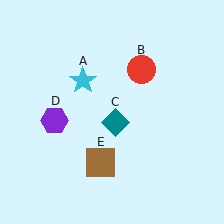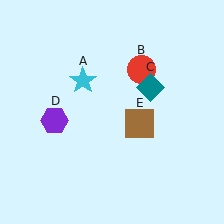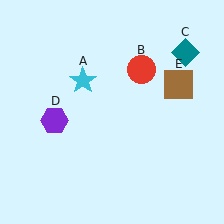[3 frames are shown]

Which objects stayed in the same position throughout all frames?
Cyan star (object A) and red circle (object B) and purple hexagon (object D) remained stationary.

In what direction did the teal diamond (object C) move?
The teal diamond (object C) moved up and to the right.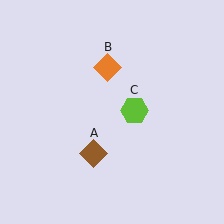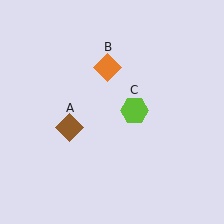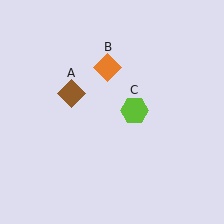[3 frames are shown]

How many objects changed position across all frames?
1 object changed position: brown diamond (object A).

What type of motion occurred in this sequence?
The brown diamond (object A) rotated clockwise around the center of the scene.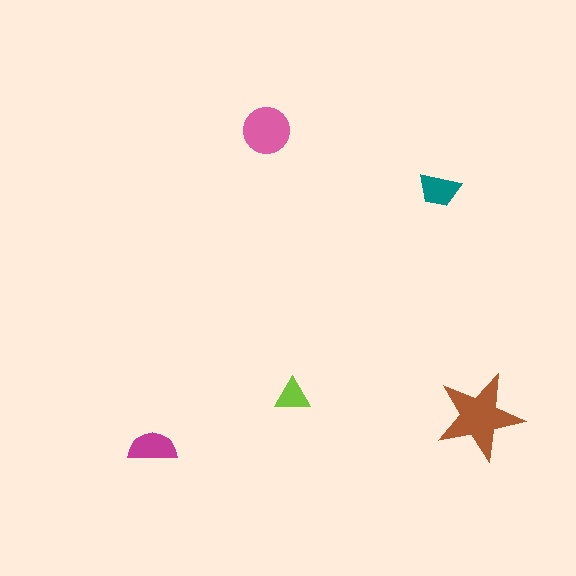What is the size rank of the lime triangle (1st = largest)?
5th.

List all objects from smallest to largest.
The lime triangle, the teal trapezoid, the magenta semicircle, the pink circle, the brown star.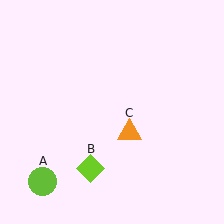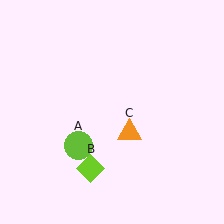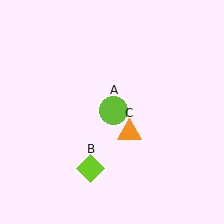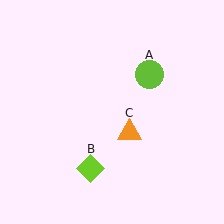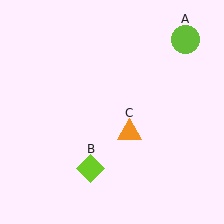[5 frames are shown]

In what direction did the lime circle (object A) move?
The lime circle (object A) moved up and to the right.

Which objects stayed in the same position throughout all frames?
Lime diamond (object B) and orange triangle (object C) remained stationary.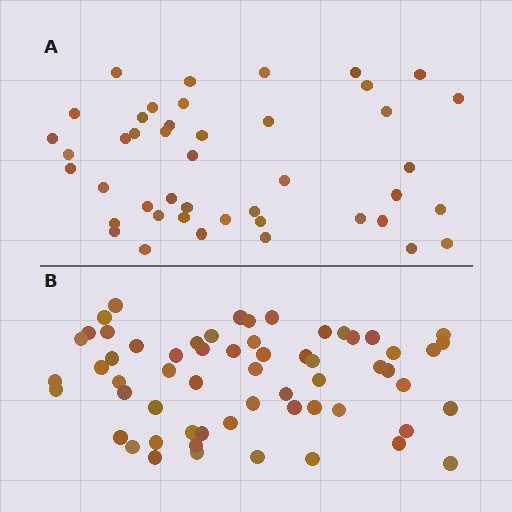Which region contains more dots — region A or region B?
Region B (the bottom region) has more dots.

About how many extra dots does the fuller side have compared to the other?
Region B has approximately 15 more dots than region A.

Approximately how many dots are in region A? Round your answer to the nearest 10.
About 40 dots. (The exact count is 44, which rounds to 40.)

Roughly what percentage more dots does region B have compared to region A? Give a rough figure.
About 35% more.